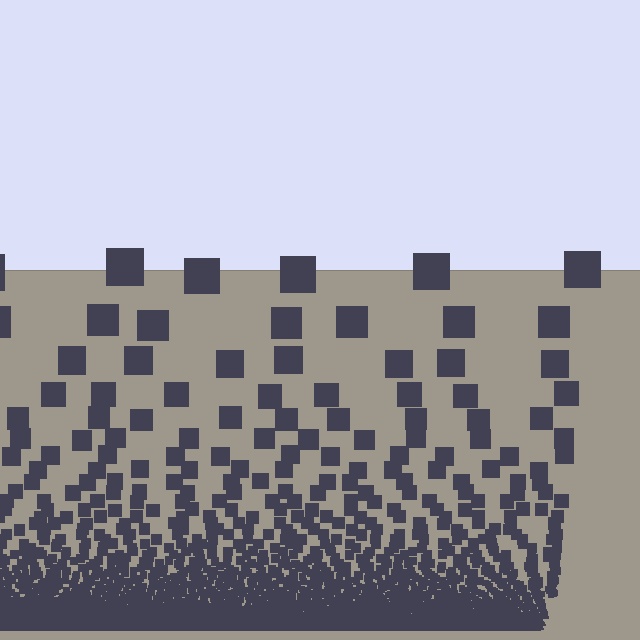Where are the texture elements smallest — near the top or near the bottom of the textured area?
Near the bottom.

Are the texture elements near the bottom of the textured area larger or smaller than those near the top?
Smaller. The gradient is inverted — elements near the bottom are smaller and denser.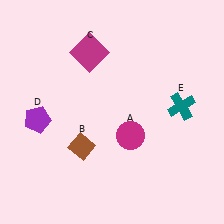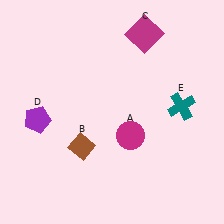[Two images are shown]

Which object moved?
The magenta square (C) moved right.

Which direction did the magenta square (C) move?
The magenta square (C) moved right.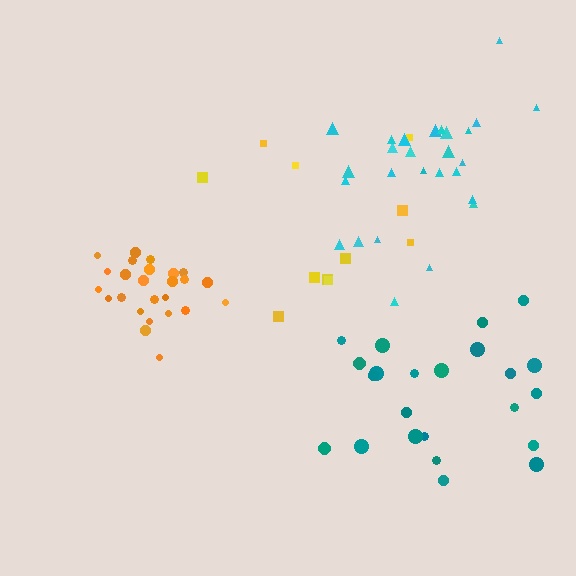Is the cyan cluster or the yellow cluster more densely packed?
Cyan.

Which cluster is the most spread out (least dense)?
Yellow.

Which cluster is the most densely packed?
Orange.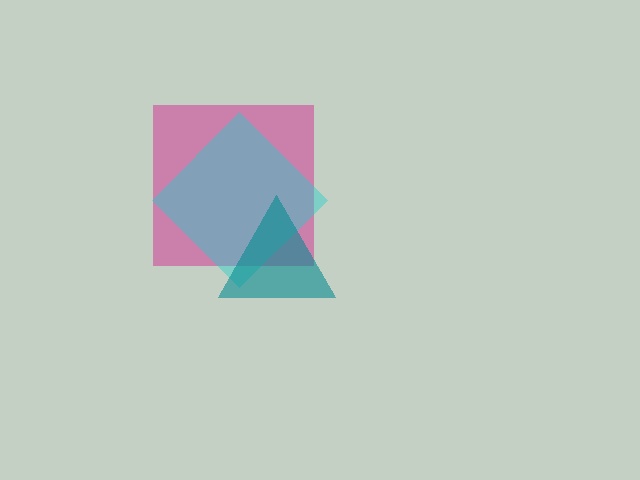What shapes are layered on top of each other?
The layered shapes are: a magenta square, a cyan diamond, a teal triangle.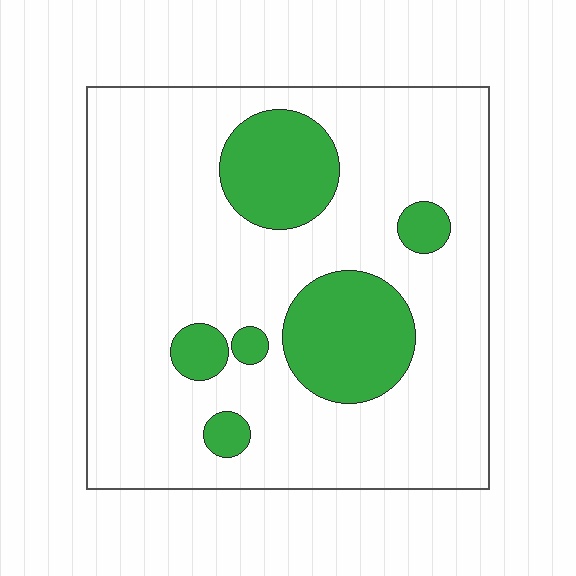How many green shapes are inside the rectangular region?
6.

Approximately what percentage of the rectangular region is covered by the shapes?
Approximately 20%.